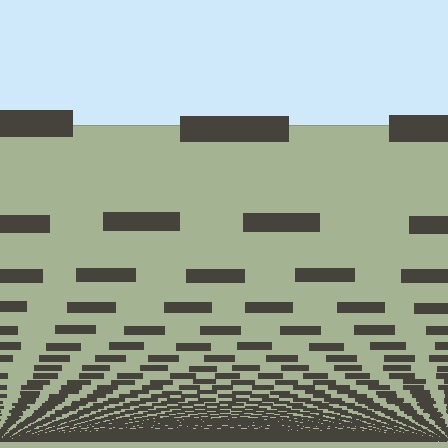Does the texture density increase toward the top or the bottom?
Density increases toward the bottom.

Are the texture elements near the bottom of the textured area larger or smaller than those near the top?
Smaller. The gradient is inverted — elements near the bottom are smaller and denser.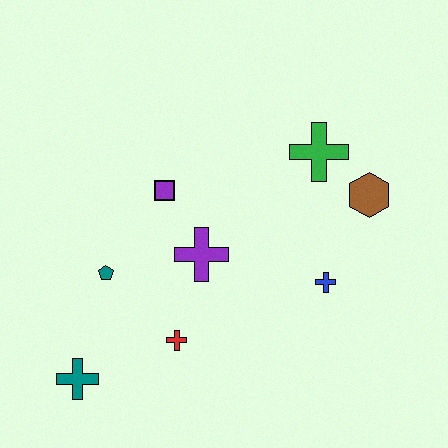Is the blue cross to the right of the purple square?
Yes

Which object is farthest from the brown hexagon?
The teal cross is farthest from the brown hexagon.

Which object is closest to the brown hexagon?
The green cross is closest to the brown hexagon.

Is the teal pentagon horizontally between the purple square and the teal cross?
Yes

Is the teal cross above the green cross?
No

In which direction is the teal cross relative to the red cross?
The teal cross is to the left of the red cross.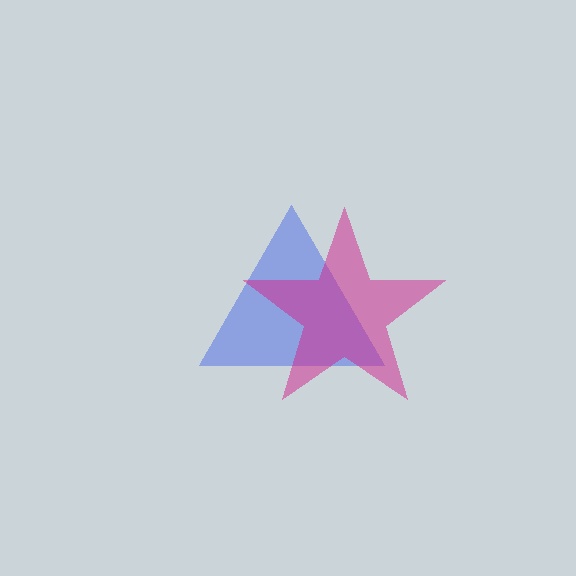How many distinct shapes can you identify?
There are 2 distinct shapes: a blue triangle, a magenta star.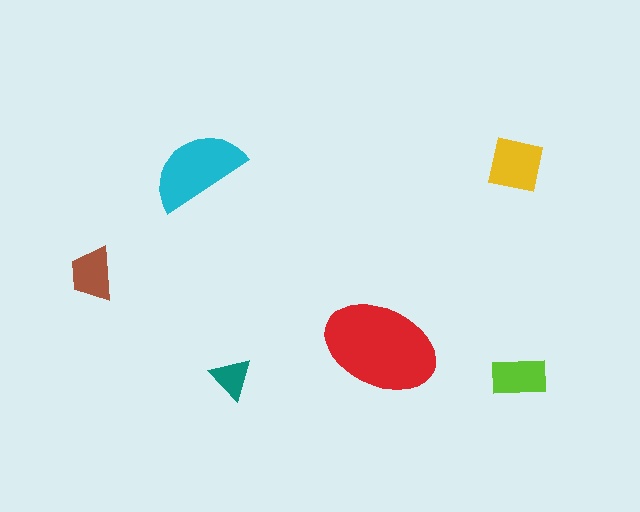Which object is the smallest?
The teal triangle.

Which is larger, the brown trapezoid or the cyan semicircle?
The cyan semicircle.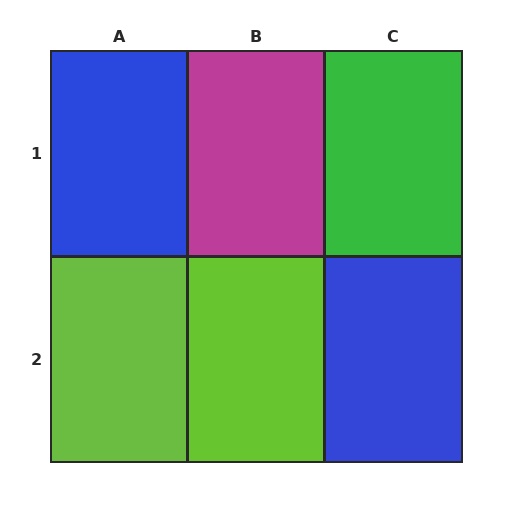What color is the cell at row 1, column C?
Green.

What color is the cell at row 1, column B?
Magenta.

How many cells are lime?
2 cells are lime.